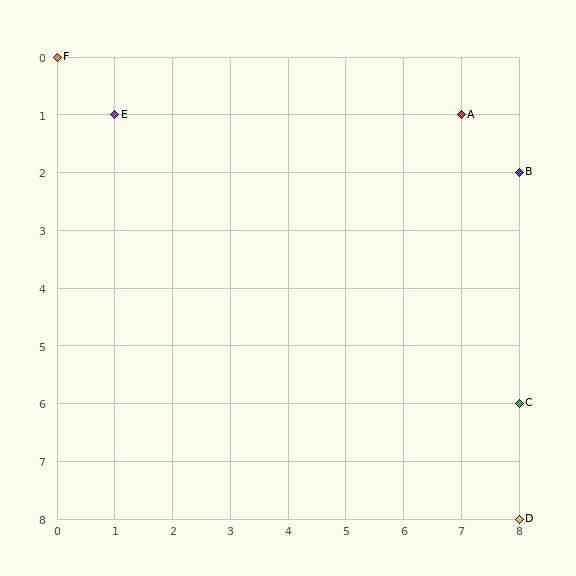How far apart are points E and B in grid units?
Points E and B are 7 columns and 1 row apart (about 7.1 grid units diagonally).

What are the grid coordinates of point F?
Point F is at grid coordinates (0, 0).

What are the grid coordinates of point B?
Point B is at grid coordinates (8, 2).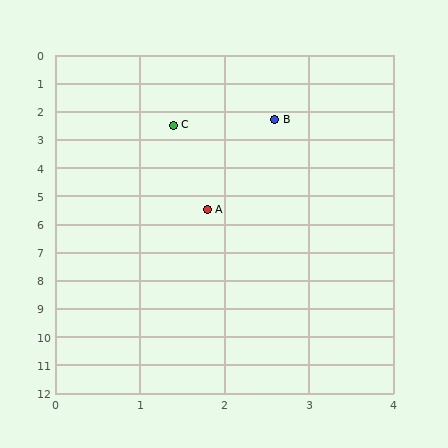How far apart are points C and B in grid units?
Points C and B are about 1.2 grid units apart.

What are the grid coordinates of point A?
Point A is at approximately (1.8, 5.5).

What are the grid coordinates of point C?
Point C is at approximately (1.4, 2.5).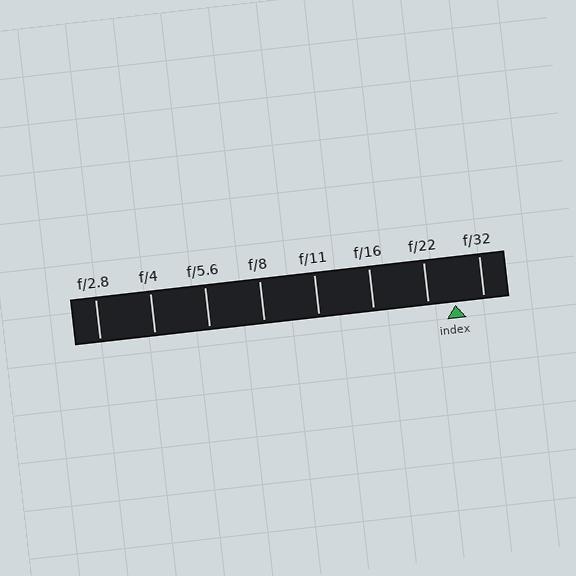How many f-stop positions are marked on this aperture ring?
There are 8 f-stop positions marked.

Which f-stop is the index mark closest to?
The index mark is closest to f/22.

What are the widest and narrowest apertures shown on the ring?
The widest aperture shown is f/2.8 and the narrowest is f/32.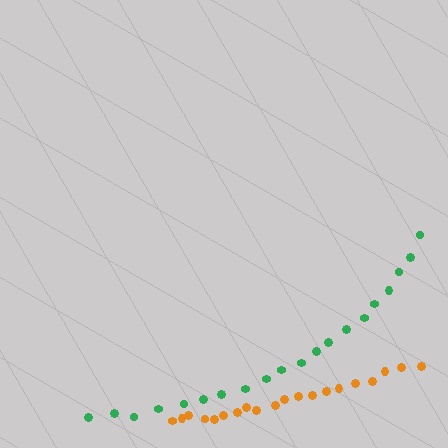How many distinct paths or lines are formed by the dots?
There are 2 distinct paths.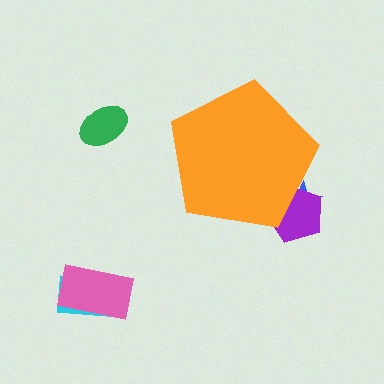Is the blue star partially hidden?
Yes, the blue star is partially hidden behind the orange pentagon.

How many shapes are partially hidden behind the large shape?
2 shapes are partially hidden.